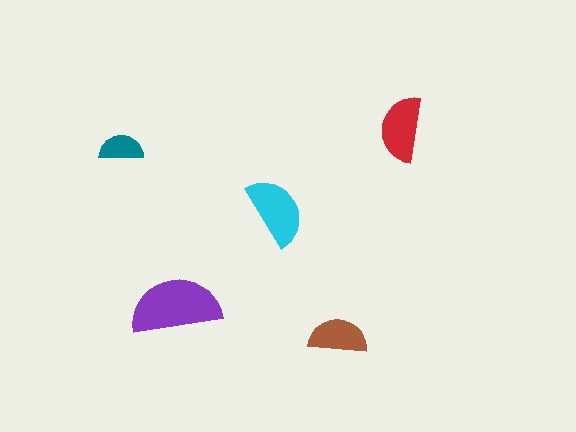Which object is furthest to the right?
The red semicircle is rightmost.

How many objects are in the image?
There are 5 objects in the image.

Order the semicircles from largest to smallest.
the purple one, the cyan one, the red one, the brown one, the teal one.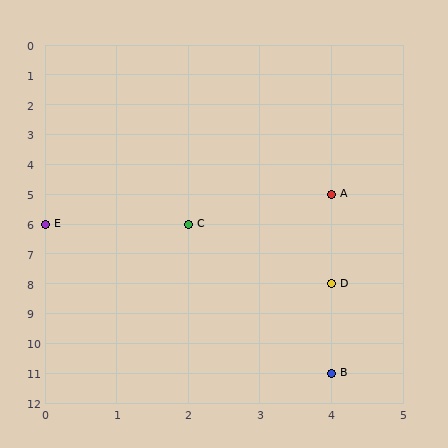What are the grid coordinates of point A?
Point A is at grid coordinates (4, 5).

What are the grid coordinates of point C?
Point C is at grid coordinates (2, 6).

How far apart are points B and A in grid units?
Points B and A are 6 rows apart.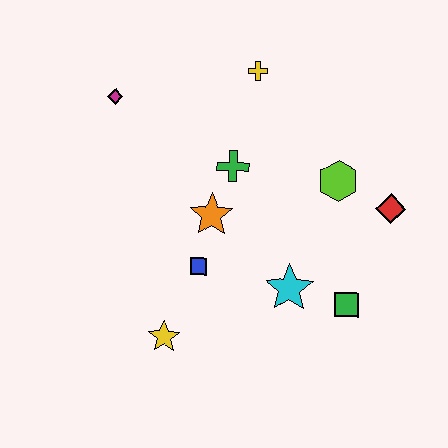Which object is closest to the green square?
The cyan star is closest to the green square.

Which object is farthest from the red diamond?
The magenta diamond is farthest from the red diamond.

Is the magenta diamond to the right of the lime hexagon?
No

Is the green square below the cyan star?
Yes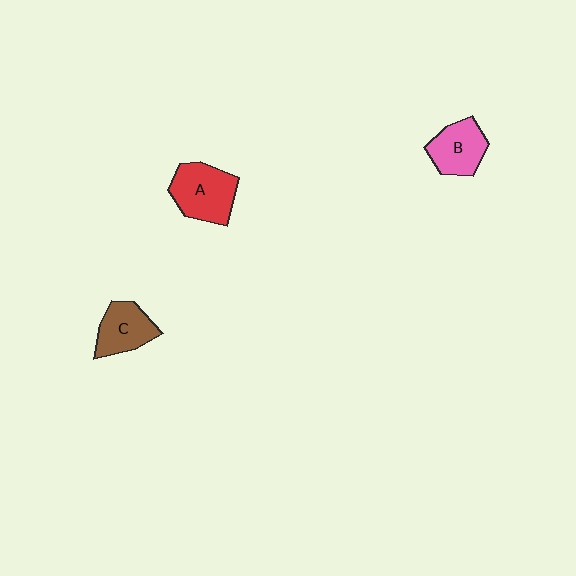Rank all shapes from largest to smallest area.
From largest to smallest: A (red), B (pink), C (brown).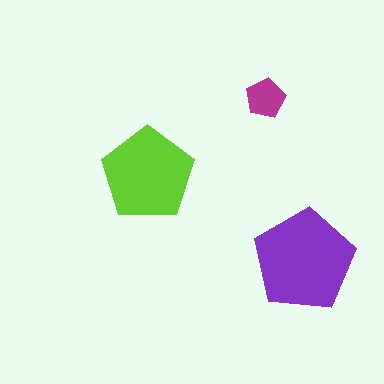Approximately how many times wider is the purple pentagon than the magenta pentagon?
About 2.5 times wider.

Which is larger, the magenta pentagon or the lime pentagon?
The lime one.